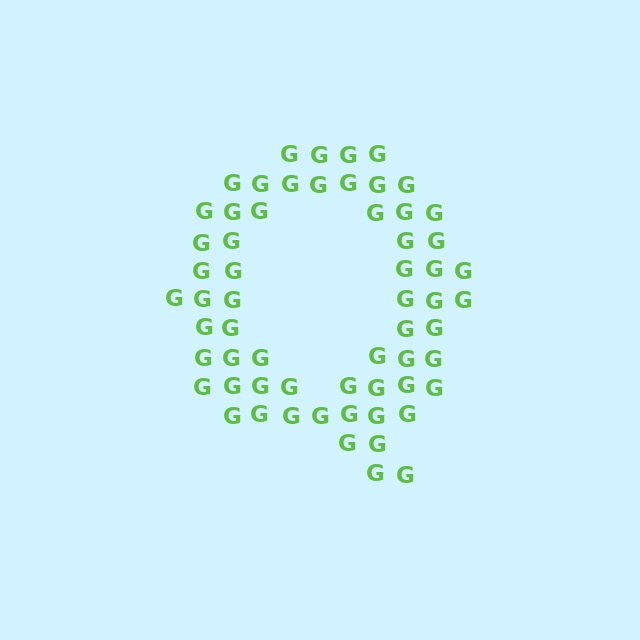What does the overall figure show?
The overall figure shows the letter Q.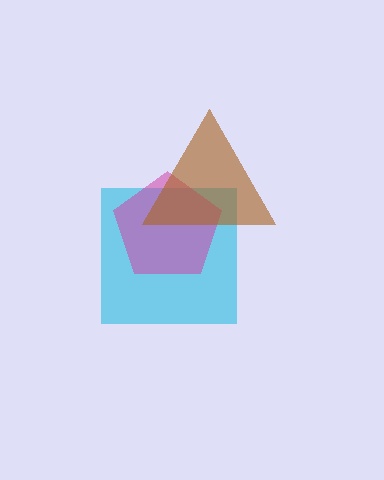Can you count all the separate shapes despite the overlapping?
Yes, there are 3 separate shapes.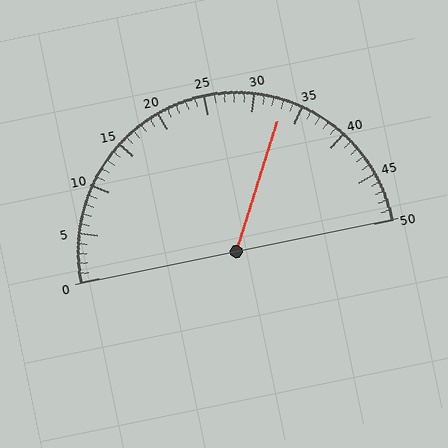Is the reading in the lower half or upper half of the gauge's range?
The reading is in the upper half of the range (0 to 50).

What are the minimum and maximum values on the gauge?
The gauge ranges from 0 to 50.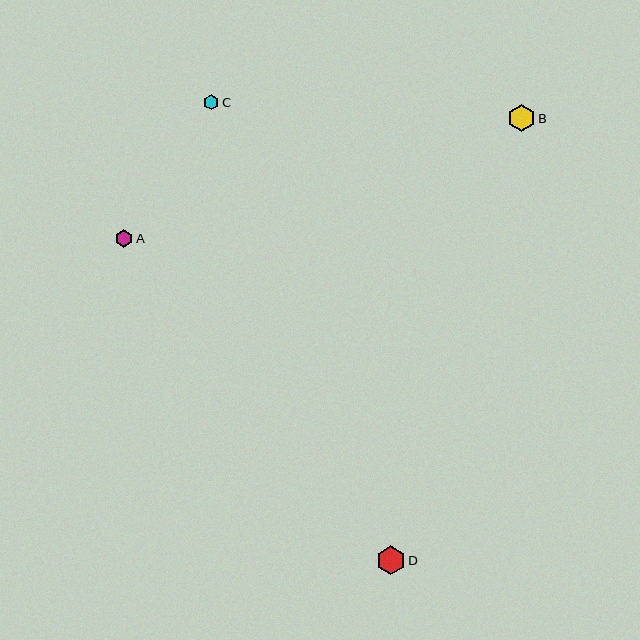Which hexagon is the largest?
Hexagon D is the largest with a size of approximately 29 pixels.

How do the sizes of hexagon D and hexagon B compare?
Hexagon D and hexagon B are approximately the same size.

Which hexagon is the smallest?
Hexagon C is the smallest with a size of approximately 15 pixels.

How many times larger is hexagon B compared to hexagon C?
Hexagon B is approximately 1.8 times the size of hexagon C.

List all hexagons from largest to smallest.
From largest to smallest: D, B, A, C.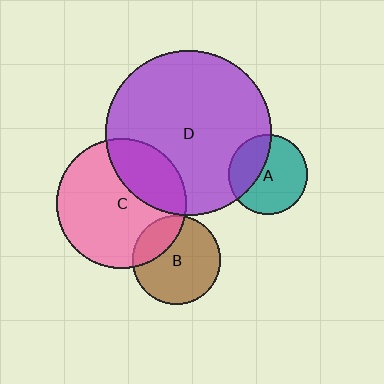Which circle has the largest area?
Circle D (purple).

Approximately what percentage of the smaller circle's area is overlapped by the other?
Approximately 30%.